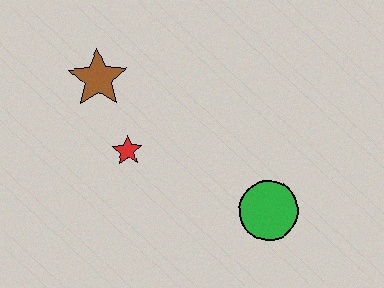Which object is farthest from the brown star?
The green circle is farthest from the brown star.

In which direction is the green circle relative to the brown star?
The green circle is to the right of the brown star.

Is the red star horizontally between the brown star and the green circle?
Yes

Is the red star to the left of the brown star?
No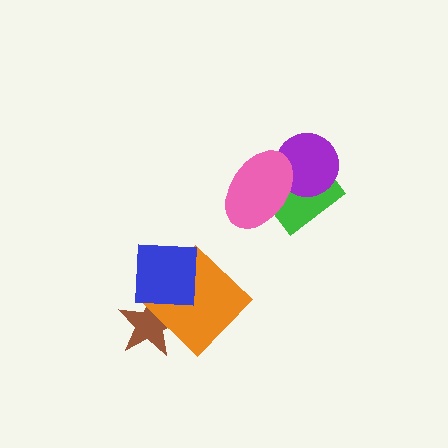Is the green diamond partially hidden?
Yes, it is partially covered by another shape.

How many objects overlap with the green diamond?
2 objects overlap with the green diamond.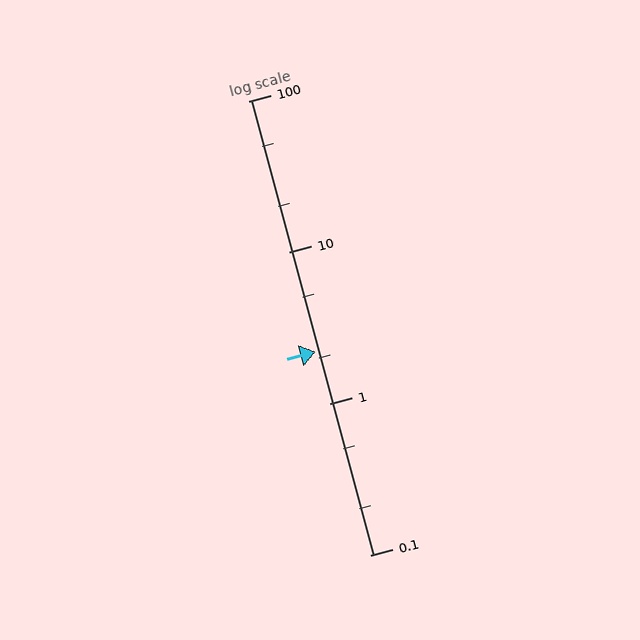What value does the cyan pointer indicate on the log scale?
The pointer indicates approximately 2.2.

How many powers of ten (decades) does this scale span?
The scale spans 3 decades, from 0.1 to 100.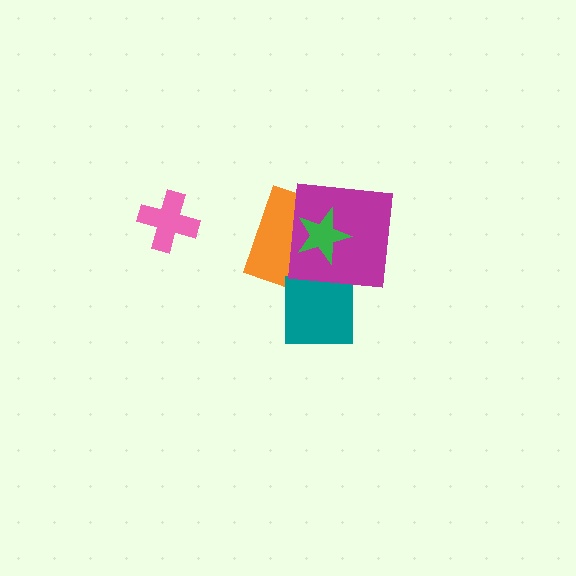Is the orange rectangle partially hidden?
Yes, it is partially covered by another shape.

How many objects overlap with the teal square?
0 objects overlap with the teal square.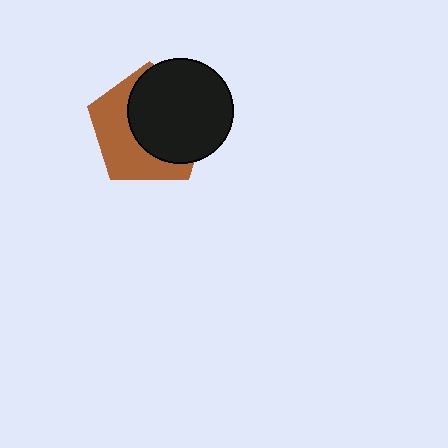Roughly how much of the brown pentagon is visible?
A small part of it is visible (roughly 44%).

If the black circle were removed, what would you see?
You would see the complete brown pentagon.